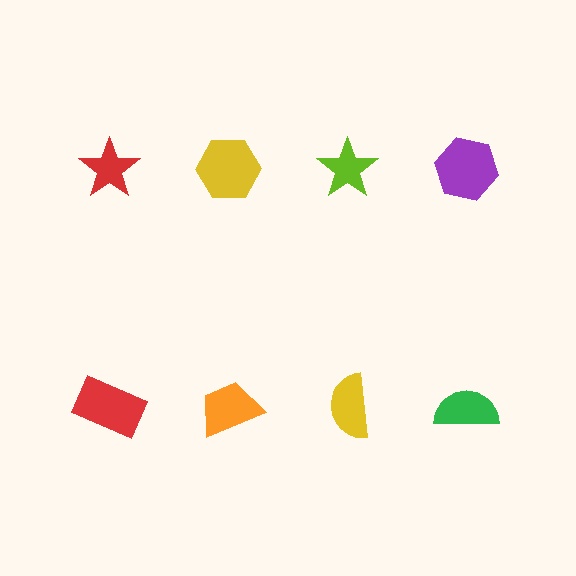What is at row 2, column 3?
A yellow semicircle.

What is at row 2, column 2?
An orange trapezoid.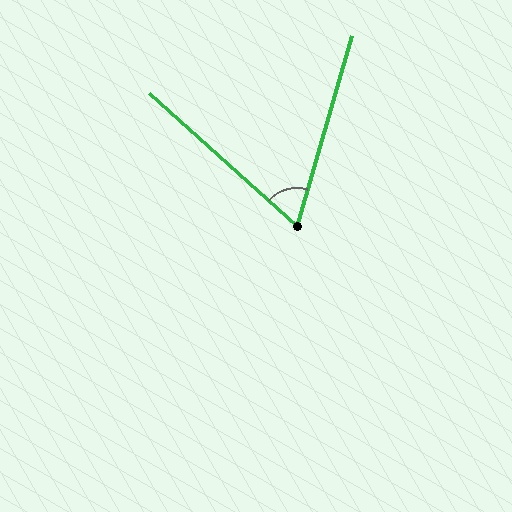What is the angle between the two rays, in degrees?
Approximately 64 degrees.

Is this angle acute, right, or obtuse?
It is acute.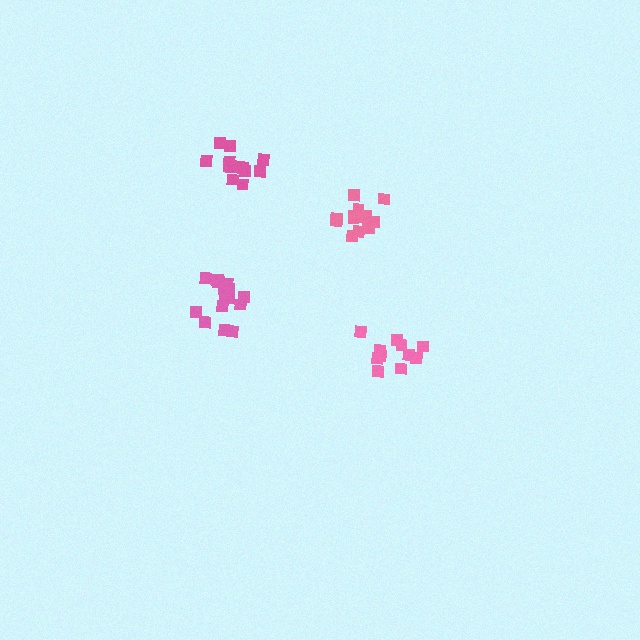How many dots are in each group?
Group 1: 11 dots, Group 2: 15 dots, Group 3: 14 dots, Group 4: 14 dots (54 total).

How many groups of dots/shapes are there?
There are 4 groups.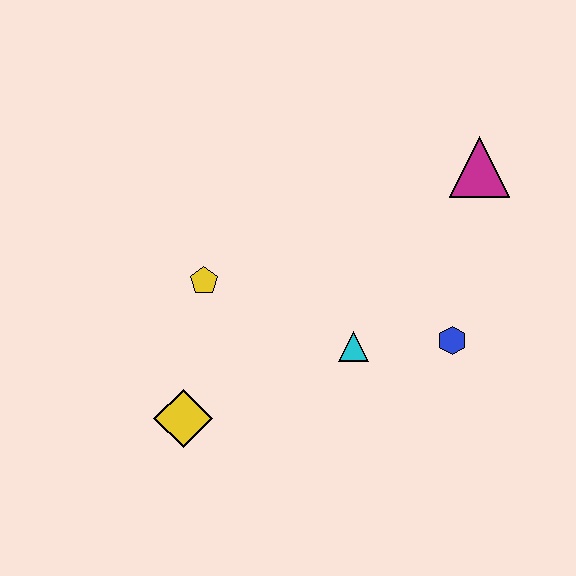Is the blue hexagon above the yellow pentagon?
No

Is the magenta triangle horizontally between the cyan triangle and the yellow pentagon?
No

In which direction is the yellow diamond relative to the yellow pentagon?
The yellow diamond is below the yellow pentagon.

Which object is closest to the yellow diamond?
The yellow pentagon is closest to the yellow diamond.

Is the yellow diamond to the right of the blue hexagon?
No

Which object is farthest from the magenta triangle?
The yellow diamond is farthest from the magenta triangle.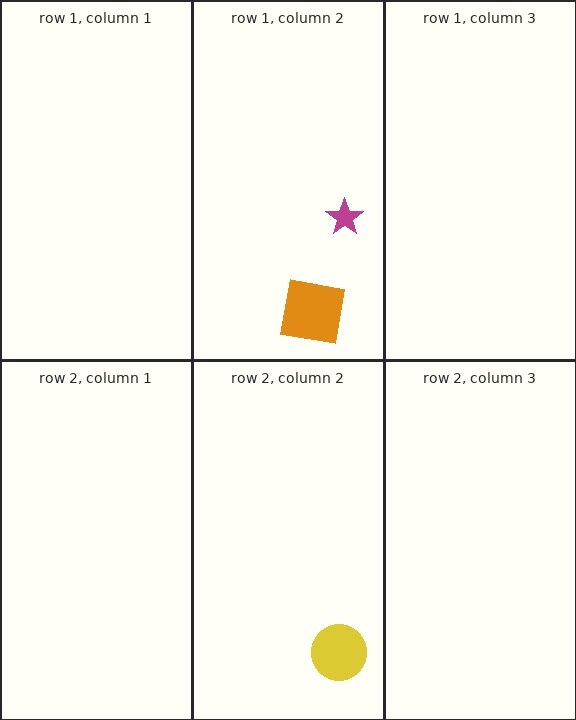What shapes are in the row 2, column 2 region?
The yellow circle.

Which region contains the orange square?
The row 1, column 2 region.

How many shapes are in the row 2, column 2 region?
1.